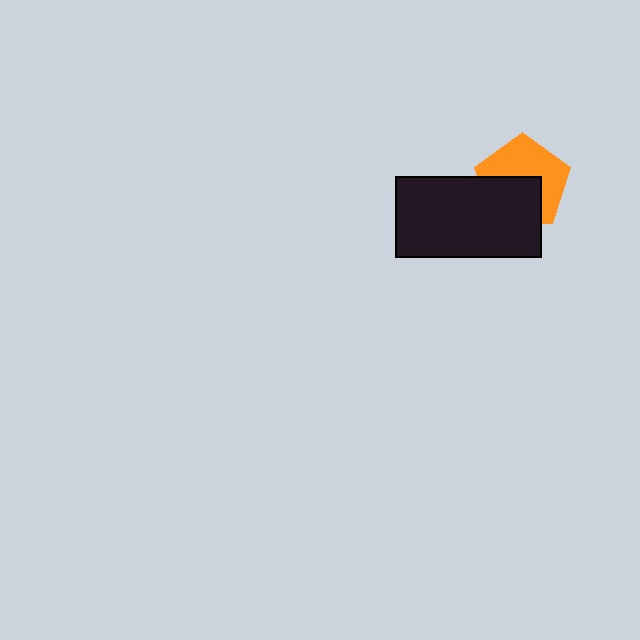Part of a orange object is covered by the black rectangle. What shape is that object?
It is a pentagon.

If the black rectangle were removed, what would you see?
You would see the complete orange pentagon.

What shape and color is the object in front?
The object in front is a black rectangle.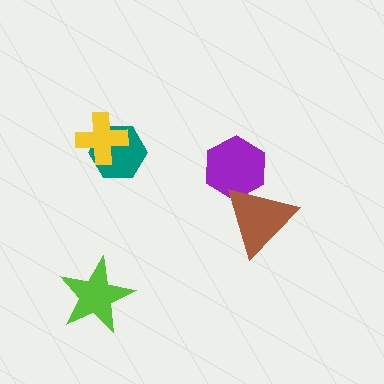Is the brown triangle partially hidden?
No, no other shape covers it.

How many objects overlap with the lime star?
0 objects overlap with the lime star.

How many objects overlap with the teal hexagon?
1 object overlaps with the teal hexagon.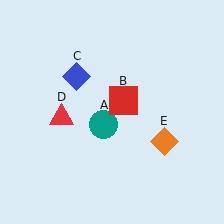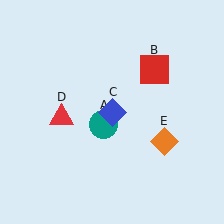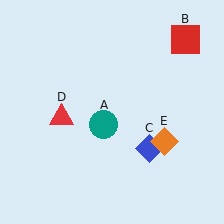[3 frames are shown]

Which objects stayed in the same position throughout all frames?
Teal circle (object A) and red triangle (object D) and orange diamond (object E) remained stationary.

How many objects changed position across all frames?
2 objects changed position: red square (object B), blue diamond (object C).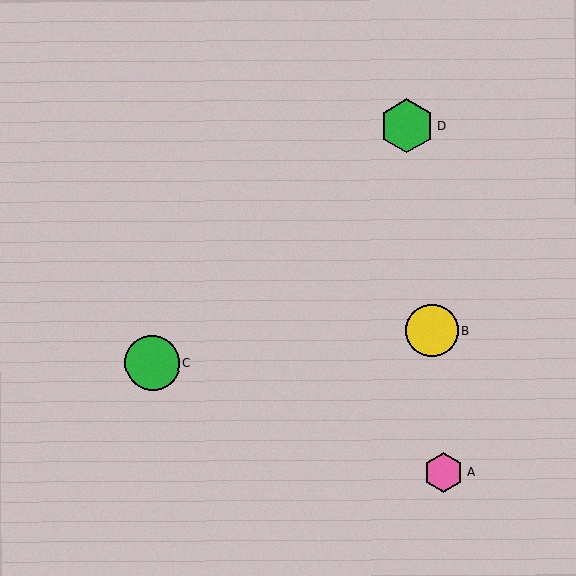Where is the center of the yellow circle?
The center of the yellow circle is at (432, 331).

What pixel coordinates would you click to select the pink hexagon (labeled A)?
Click at (444, 473) to select the pink hexagon A.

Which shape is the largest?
The green circle (labeled C) is the largest.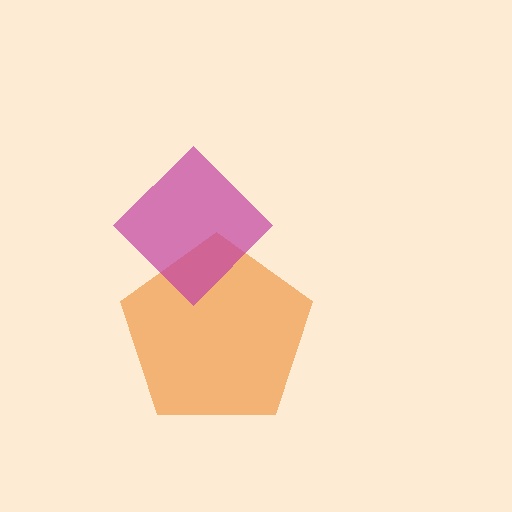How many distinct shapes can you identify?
There are 2 distinct shapes: an orange pentagon, a magenta diamond.